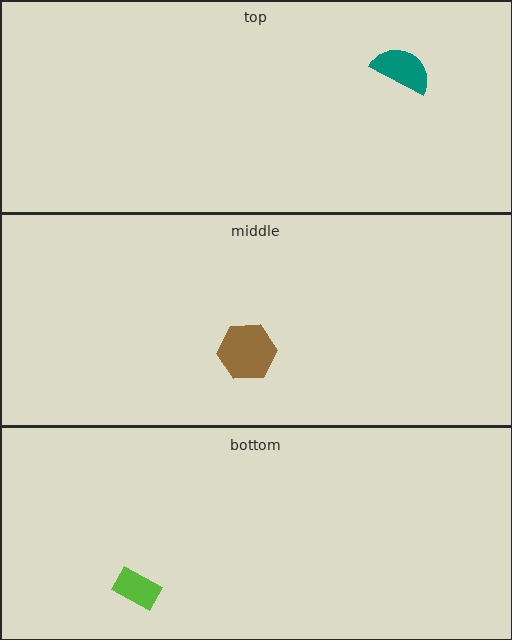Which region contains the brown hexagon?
The middle region.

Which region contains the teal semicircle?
The top region.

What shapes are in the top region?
The teal semicircle.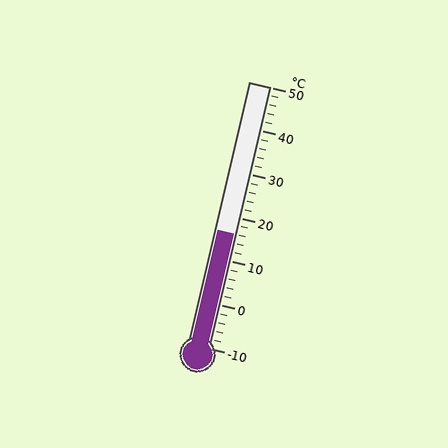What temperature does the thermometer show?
The thermometer shows approximately 16°C.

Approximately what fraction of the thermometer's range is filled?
The thermometer is filled to approximately 45% of its range.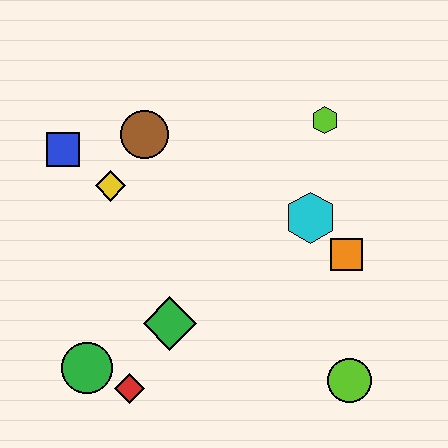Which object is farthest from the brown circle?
The lime circle is farthest from the brown circle.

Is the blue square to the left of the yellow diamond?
Yes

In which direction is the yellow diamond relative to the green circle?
The yellow diamond is above the green circle.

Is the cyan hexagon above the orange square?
Yes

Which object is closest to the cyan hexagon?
The orange square is closest to the cyan hexagon.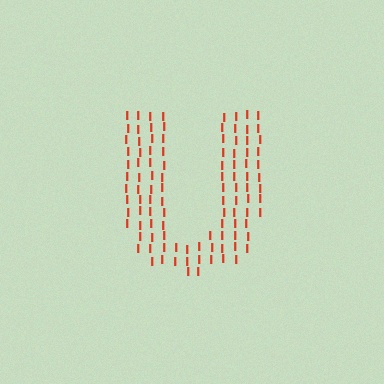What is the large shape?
The large shape is the letter U.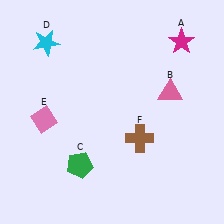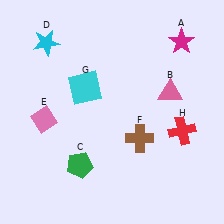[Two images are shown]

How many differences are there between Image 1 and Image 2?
There are 2 differences between the two images.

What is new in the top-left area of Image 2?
A cyan square (G) was added in the top-left area of Image 2.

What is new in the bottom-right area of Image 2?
A red cross (H) was added in the bottom-right area of Image 2.